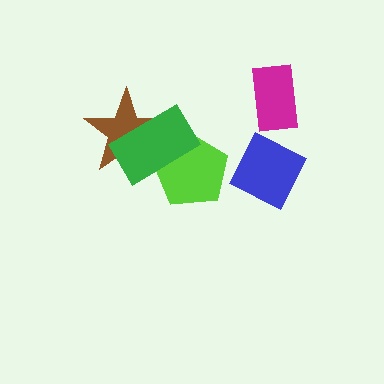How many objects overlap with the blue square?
0 objects overlap with the blue square.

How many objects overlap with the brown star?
2 objects overlap with the brown star.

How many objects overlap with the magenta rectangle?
0 objects overlap with the magenta rectangle.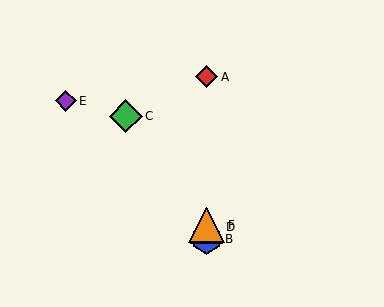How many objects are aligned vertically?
4 objects (A, B, D, F) are aligned vertically.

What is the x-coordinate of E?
Object E is at x≈66.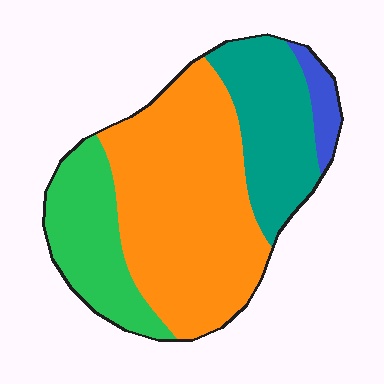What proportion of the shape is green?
Green takes up about one fifth (1/5) of the shape.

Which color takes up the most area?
Orange, at roughly 50%.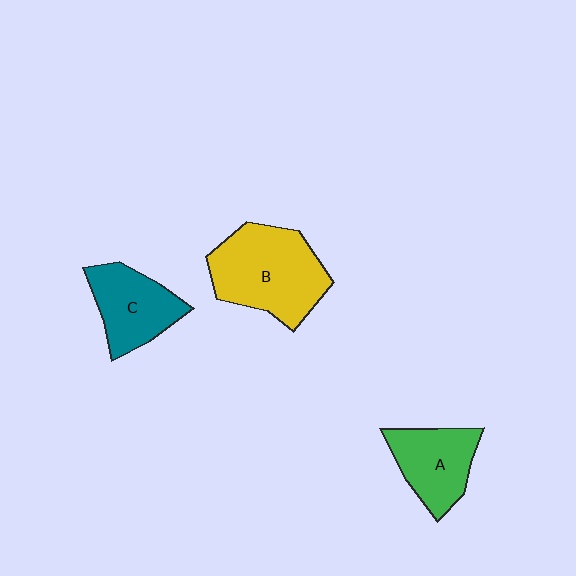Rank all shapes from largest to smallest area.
From largest to smallest: B (yellow), C (teal), A (green).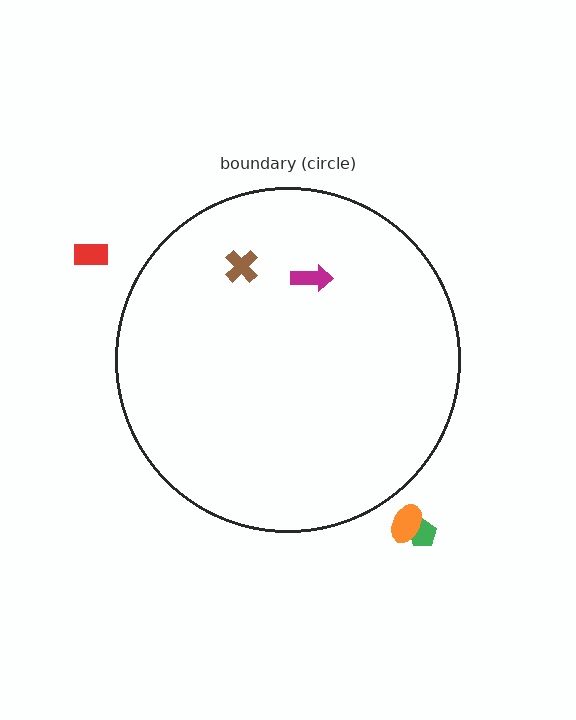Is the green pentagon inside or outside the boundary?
Outside.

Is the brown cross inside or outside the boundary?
Inside.